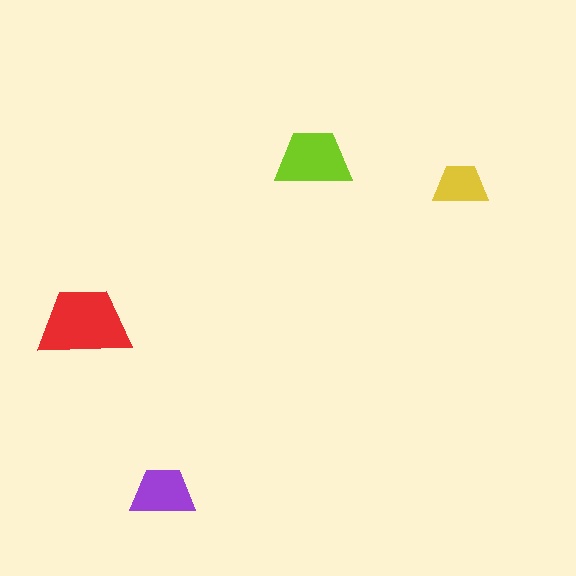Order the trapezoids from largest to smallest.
the red one, the lime one, the purple one, the yellow one.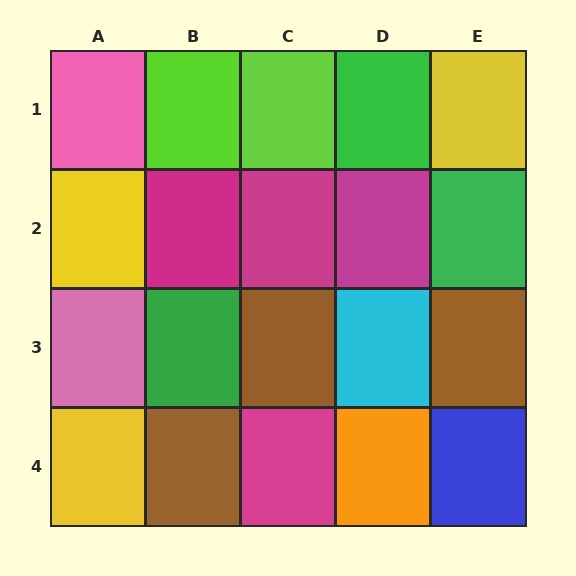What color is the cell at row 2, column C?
Magenta.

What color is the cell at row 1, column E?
Yellow.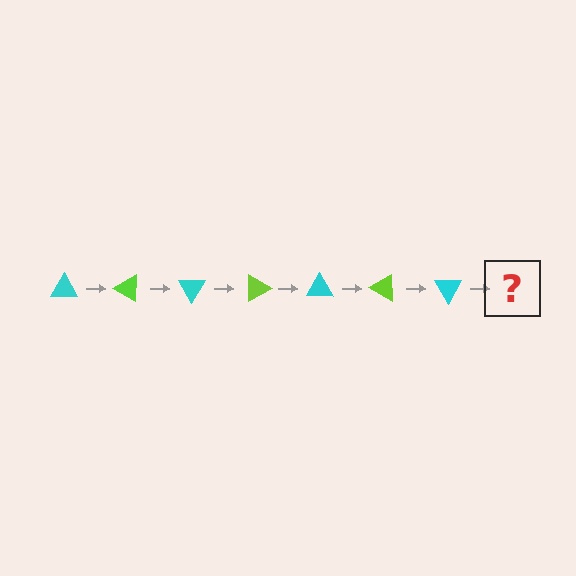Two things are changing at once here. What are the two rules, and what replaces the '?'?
The two rules are that it rotates 30 degrees each step and the color cycles through cyan and lime. The '?' should be a lime triangle, rotated 210 degrees from the start.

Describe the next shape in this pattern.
It should be a lime triangle, rotated 210 degrees from the start.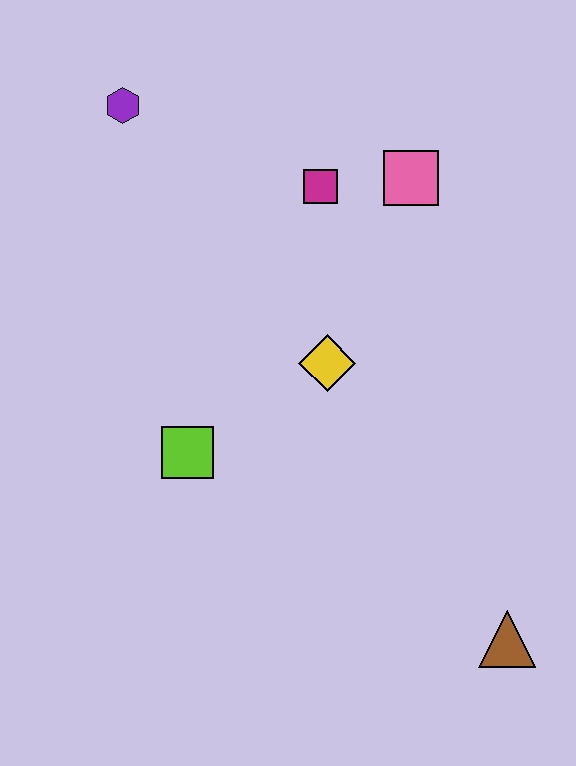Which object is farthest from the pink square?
The brown triangle is farthest from the pink square.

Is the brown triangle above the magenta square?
No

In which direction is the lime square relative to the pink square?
The lime square is below the pink square.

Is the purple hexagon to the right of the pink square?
No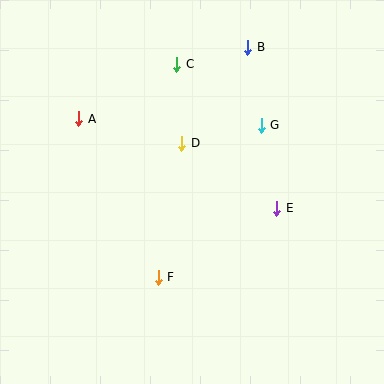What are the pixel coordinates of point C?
Point C is at (177, 64).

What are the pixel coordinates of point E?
Point E is at (277, 208).